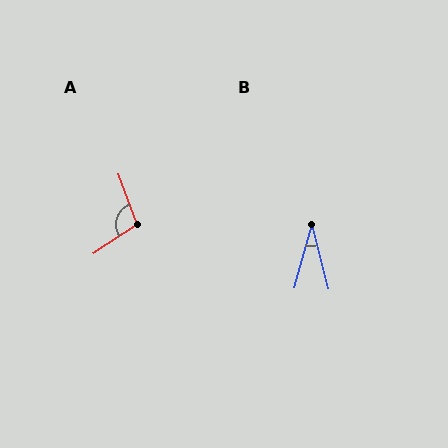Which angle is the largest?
A, at approximately 103 degrees.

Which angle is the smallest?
B, at approximately 30 degrees.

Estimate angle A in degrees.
Approximately 103 degrees.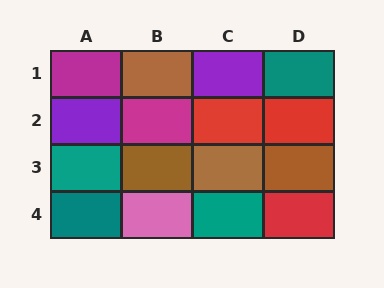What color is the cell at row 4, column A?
Teal.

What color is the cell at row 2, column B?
Magenta.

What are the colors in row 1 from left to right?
Magenta, brown, purple, teal.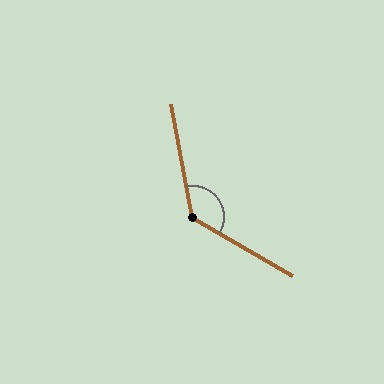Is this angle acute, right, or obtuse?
It is obtuse.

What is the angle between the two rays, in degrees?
Approximately 131 degrees.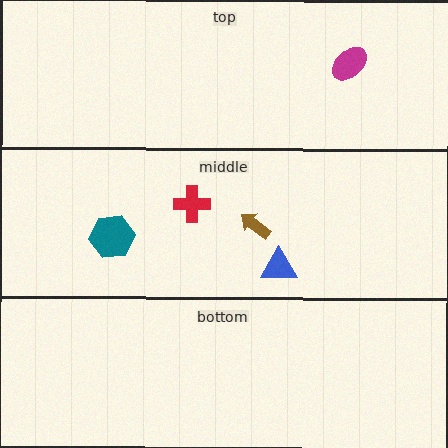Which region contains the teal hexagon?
The middle region.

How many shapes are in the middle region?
4.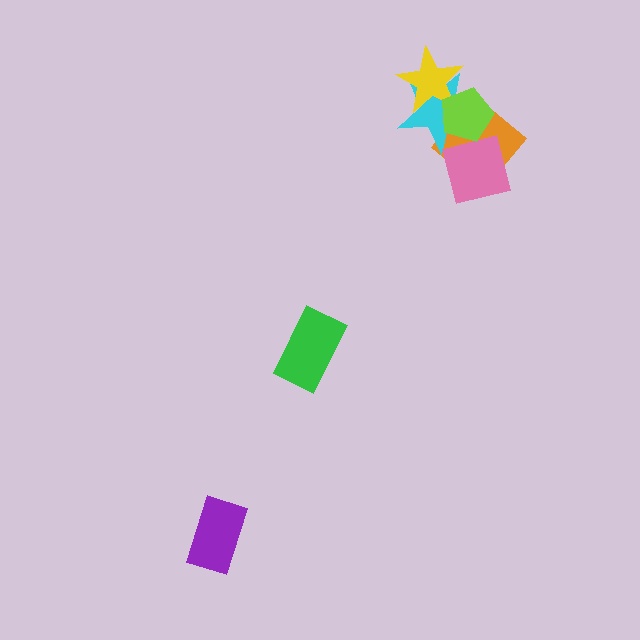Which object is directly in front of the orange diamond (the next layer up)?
The cyan star is directly in front of the orange diamond.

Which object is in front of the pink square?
The lime pentagon is in front of the pink square.